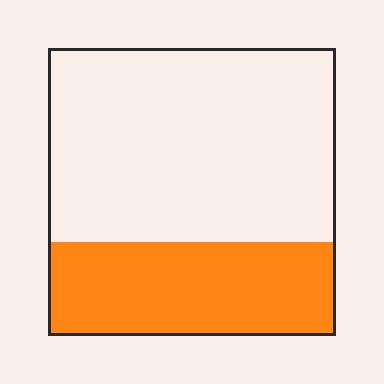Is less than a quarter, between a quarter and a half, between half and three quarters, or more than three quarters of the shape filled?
Between a quarter and a half.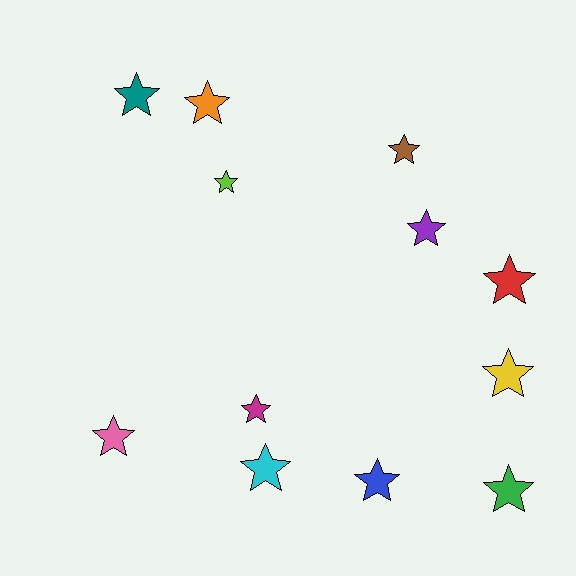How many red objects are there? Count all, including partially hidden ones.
There is 1 red object.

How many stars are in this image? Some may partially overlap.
There are 12 stars.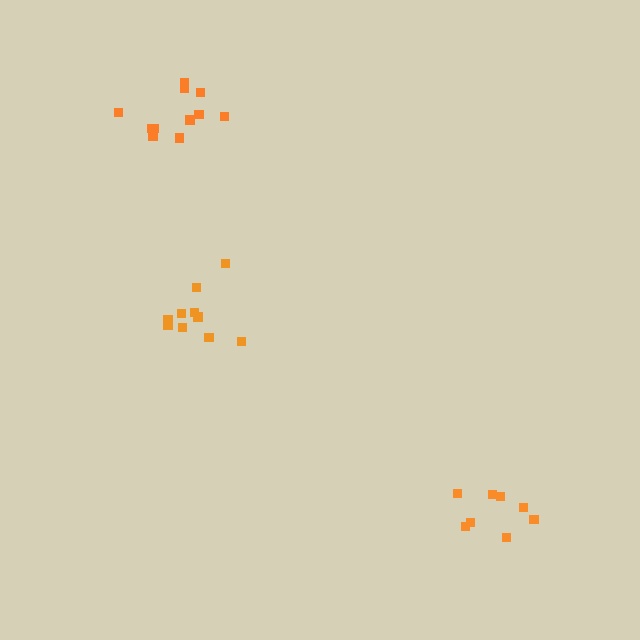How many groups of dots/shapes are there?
There are 3 groups.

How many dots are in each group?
Group 1: 11 dots, Group 2: 8 dots, Group 3: 10 dots (29 total).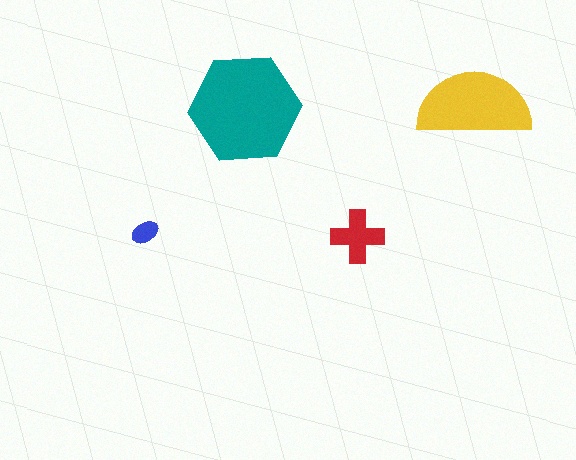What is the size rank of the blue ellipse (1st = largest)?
4th.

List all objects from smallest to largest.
The blue ellipse, the red cross, the yellow semicircle, the teal hexagon.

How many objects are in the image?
There are 4 objects in the image.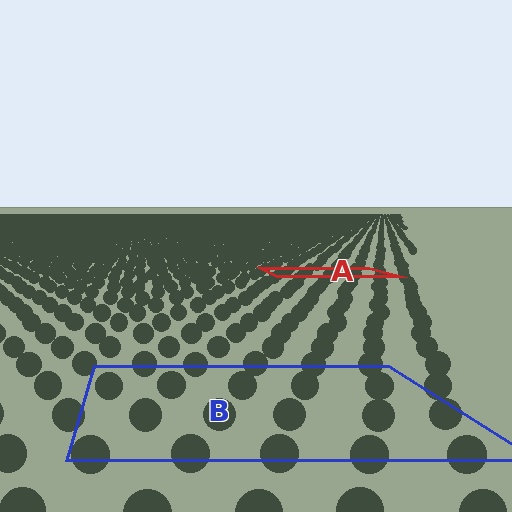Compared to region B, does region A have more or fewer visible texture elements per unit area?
Region A has more texture elements per unit area — they are packed more densely because it is farther away.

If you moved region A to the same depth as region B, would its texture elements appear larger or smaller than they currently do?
They would appear larger. At a closer depth, the same texture elements are projected at a bigger on-screen size.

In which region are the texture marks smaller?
The texture marks are smaller in region A, because it is farther away.